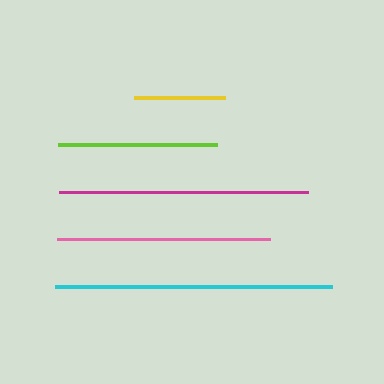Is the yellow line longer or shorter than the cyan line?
The cyan line is longer than the yellow line.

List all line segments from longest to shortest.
From longest to shortest: cyan, magenta, pink, lime, yellow.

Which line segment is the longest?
The cyan line is the longest at approximately 276 pixels.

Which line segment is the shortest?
The yellow line is the shortest at approximately 91 pixels.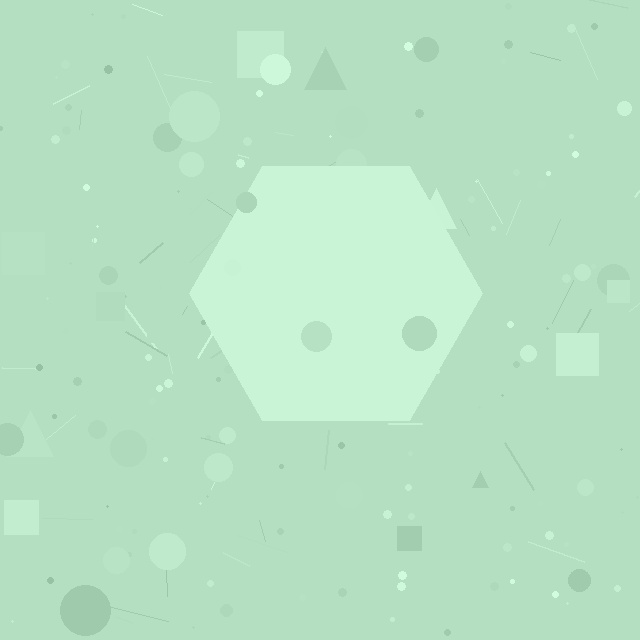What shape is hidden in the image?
A hexagon is hidden in the image.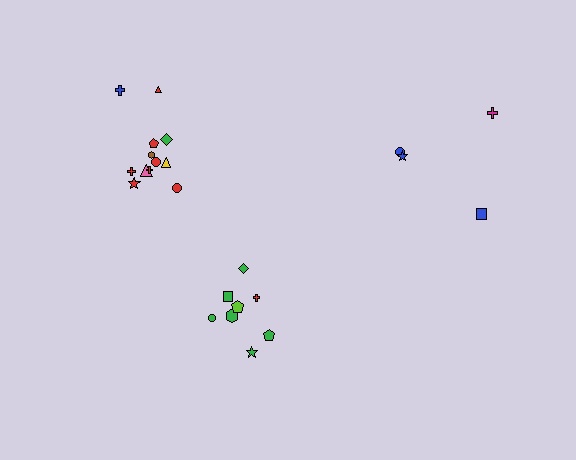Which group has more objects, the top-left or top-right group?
The top-left group.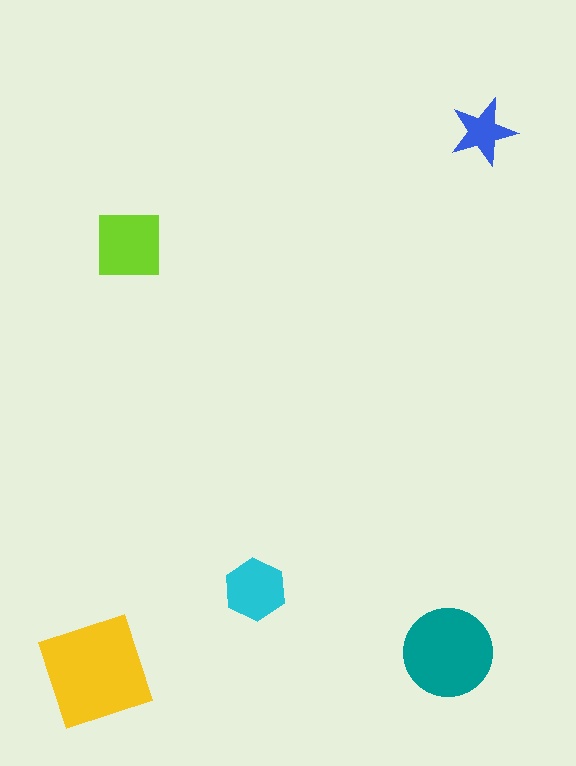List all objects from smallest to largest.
The blue star, the cyan hexagon, the lime square, the teal circle, the yellow diamond.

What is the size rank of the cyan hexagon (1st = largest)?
4th.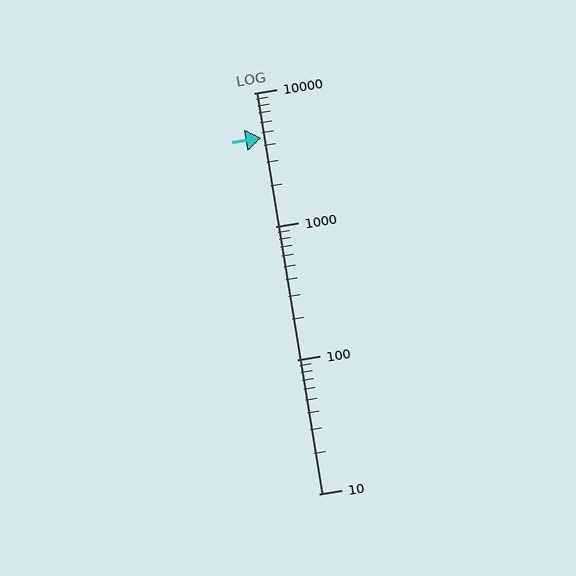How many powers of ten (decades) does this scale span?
The scale spans 3 decades, from 10 to 10000.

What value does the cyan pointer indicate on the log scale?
The pointer indicates approximately 4600.